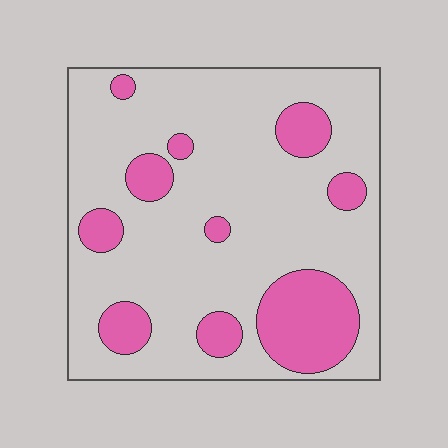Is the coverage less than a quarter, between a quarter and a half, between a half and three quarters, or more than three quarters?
Less than a quarter.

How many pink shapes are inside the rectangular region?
10.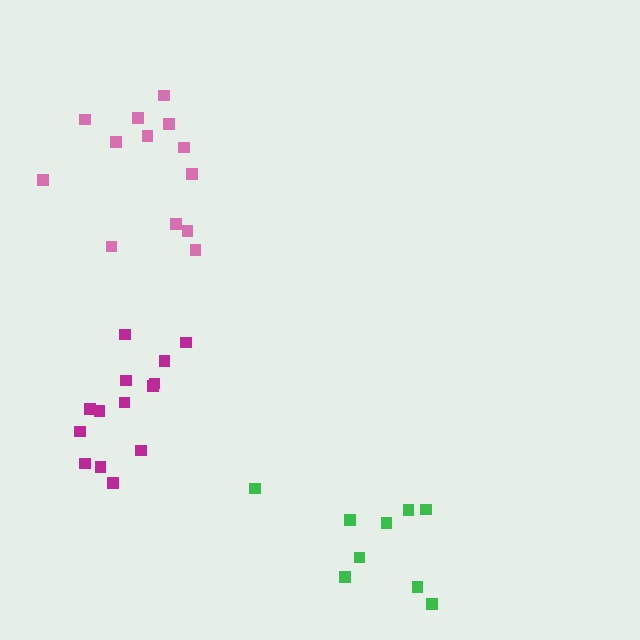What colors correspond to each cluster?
The clusters are colored: pink, magenta, green.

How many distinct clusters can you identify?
There are 3 distinct clusters.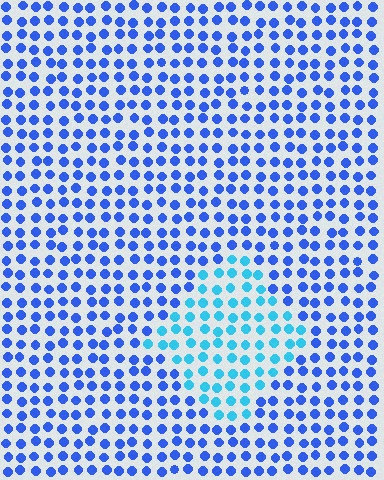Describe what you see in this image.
The image is filled with small blue elements in a uniform arrangement. A diamond-shaped region is visible where the elements are tinted to a slightly different hue, forming a subtle color boundary.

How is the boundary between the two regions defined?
The boundary is defined purely by a slight shift in hue (about 35 degrees). Spacing, size, and orientation are identical on both sides.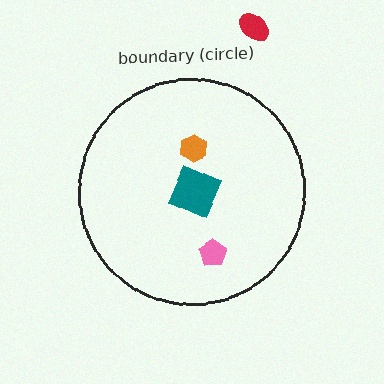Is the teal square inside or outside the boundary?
Inside.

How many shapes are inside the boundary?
3 inside, 1 outside.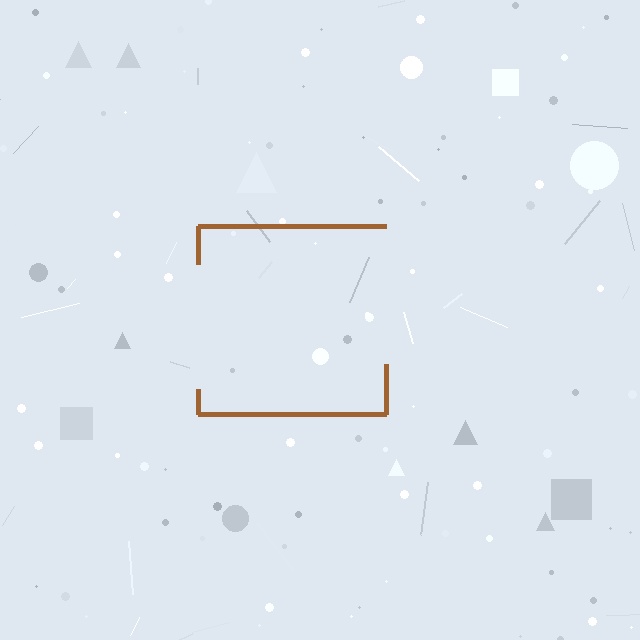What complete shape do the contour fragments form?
The contour fragments form a square.